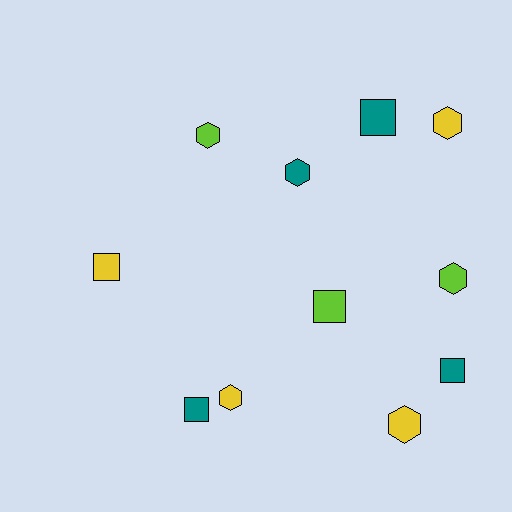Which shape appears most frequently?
Hexagon, with 6 objects.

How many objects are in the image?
There are 11 objects.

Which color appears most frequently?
Teal, with 4 objects.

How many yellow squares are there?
There is 1 yellow square.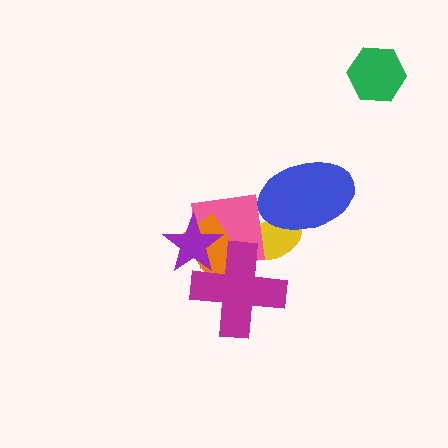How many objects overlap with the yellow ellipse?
3 objects overlap with the yellow ellipse.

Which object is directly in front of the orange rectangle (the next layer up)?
The purple star is directly in front of the orange rectangle.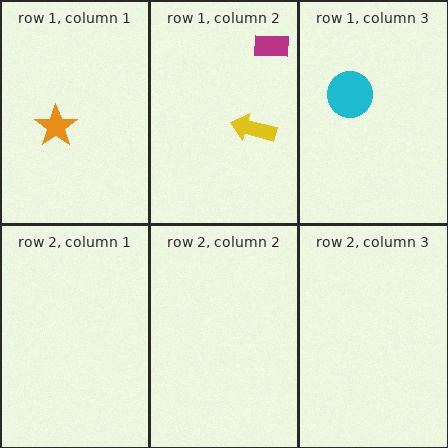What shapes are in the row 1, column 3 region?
The cyan circle.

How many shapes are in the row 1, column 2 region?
2.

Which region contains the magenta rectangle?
The row 1, column 2 region.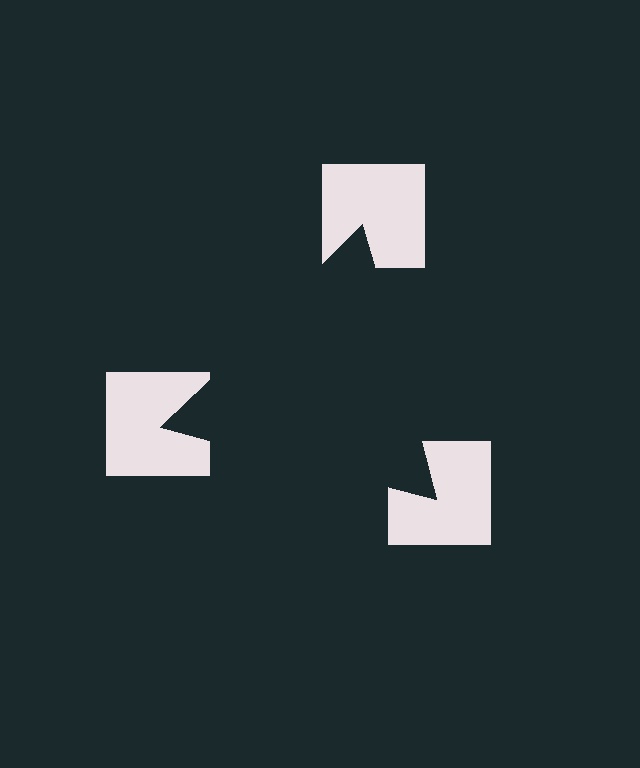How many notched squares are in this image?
There are 3 — one at each vertex of the illusory triangle.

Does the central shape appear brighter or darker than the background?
It typically appears slightly darker than the background, even though no actual brightness change is drawn.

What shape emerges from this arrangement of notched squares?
An illusory triangle — its edges are inferred from the aligned wedge cuts in the notched squares, not physically drawn.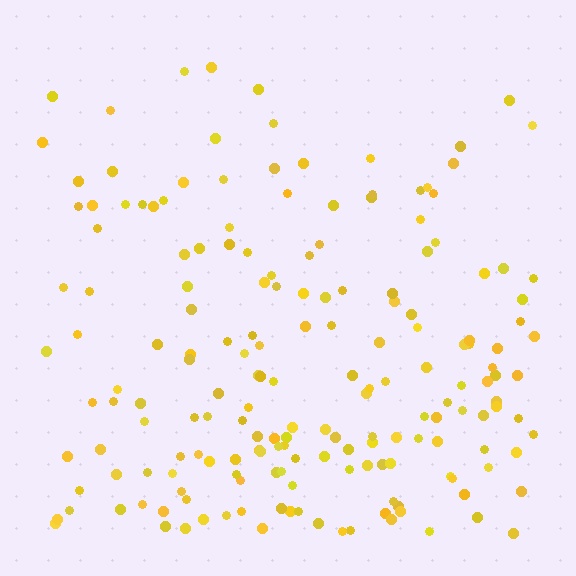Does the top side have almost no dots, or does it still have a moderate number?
Still a moderate number, just noticeably fewer than the bottom.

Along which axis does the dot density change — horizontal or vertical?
Vertical.